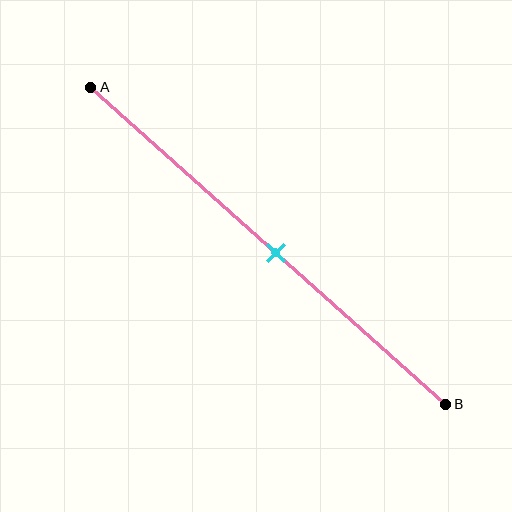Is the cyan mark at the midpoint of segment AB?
Yes, the mark is approximately at the midpoint.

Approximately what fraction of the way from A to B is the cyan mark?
The cyan mark is approximately 50% of the way from A to B.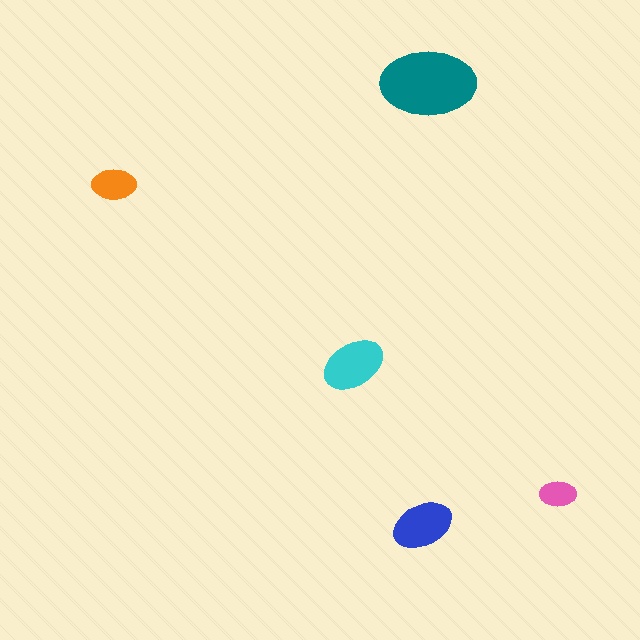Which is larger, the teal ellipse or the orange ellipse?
The teal one.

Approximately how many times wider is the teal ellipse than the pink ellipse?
About 2.5 times wider.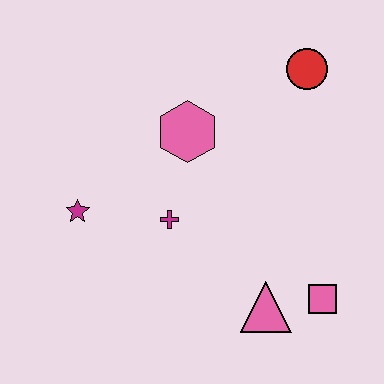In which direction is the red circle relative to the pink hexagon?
The red circle is to the right of the pink hexagon.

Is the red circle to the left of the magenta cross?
No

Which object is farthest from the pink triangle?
The red circle is farthest from the pink triangle.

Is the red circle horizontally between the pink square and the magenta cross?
Yes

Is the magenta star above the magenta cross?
Yes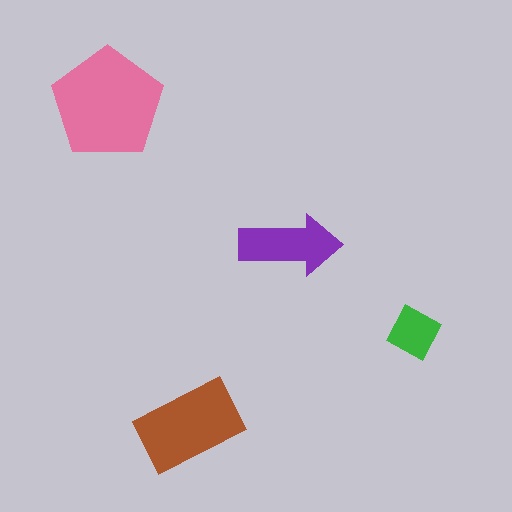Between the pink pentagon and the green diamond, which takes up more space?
The pink pentagon.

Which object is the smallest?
The green diamond.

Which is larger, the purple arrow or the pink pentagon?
The pink pentagon.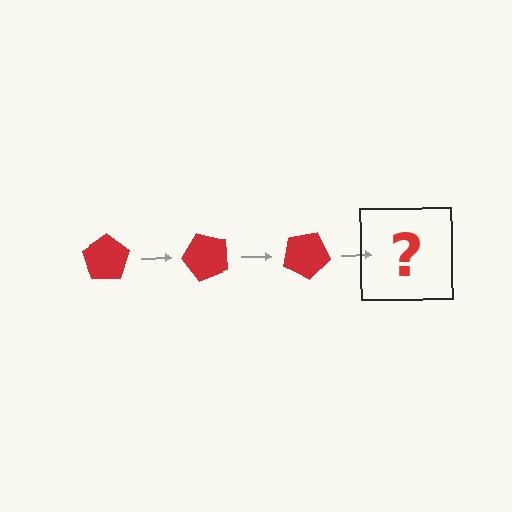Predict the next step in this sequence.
The next step is a red pentagon rotated 150 degrees.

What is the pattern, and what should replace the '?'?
The pattern is that the pentagon rotates 50 degrees each step. The '?' should be a red pentagon rotated 150 degrees.